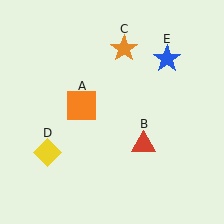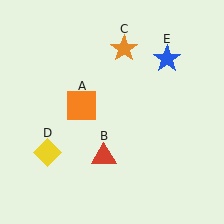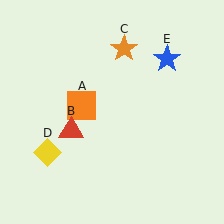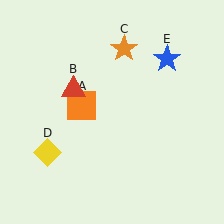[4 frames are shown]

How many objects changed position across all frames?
1 object changed position: red triangle (object B).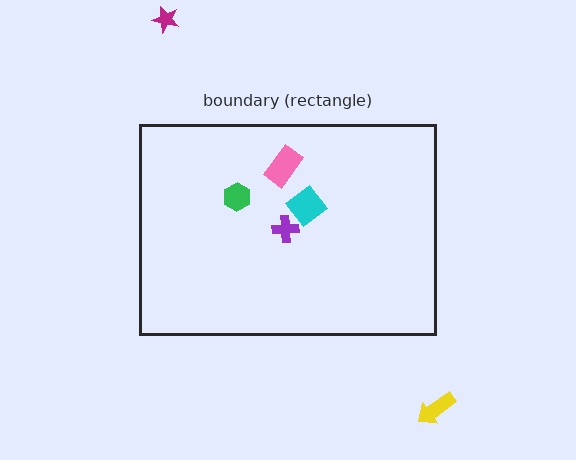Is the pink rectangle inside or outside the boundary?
Inside.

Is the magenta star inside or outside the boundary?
Outside.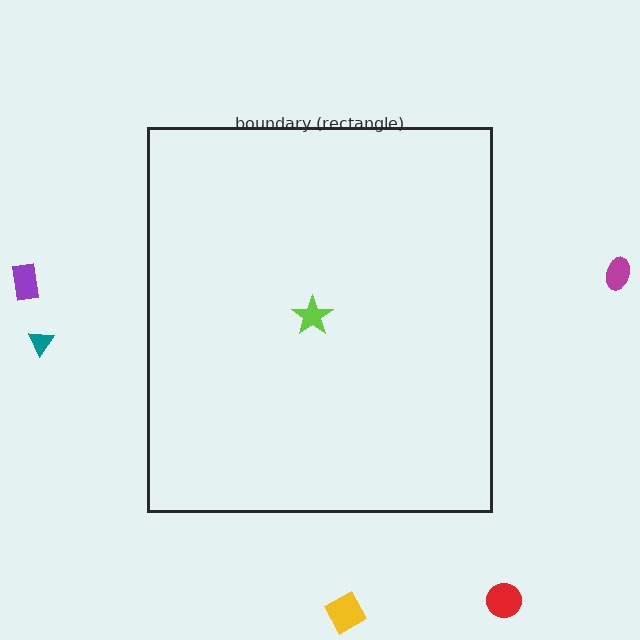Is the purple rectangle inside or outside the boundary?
Outside.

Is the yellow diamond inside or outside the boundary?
Outside.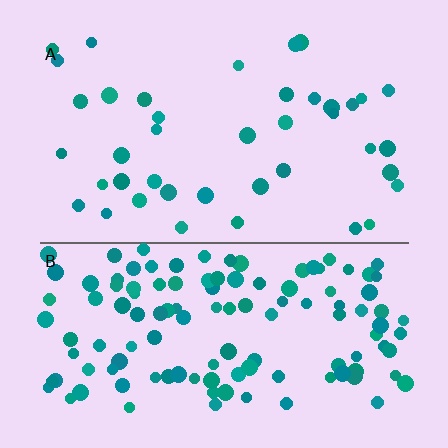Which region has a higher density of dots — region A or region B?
B (the bottom).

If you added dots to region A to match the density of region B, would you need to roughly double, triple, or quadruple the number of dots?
Approximately triple.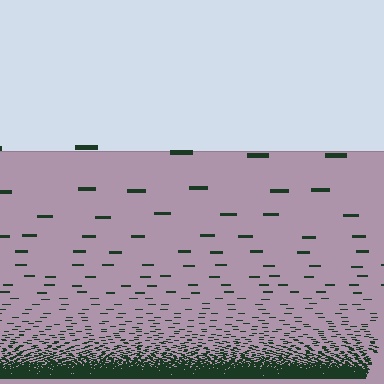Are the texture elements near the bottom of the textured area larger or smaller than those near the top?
Smaller. The gradient is inverted — elements near the bottom are smaller and denser.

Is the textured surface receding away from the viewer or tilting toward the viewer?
The surface appears to tilt toward the viewer. Texture elements get larger and sparser toward the top.